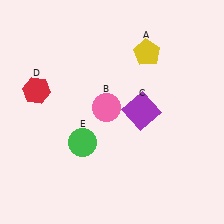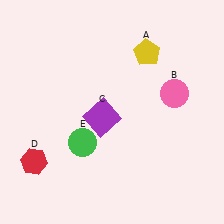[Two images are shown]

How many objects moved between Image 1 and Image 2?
3 objects moved between the two images.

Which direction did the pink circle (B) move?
The pink circle (B) moved right.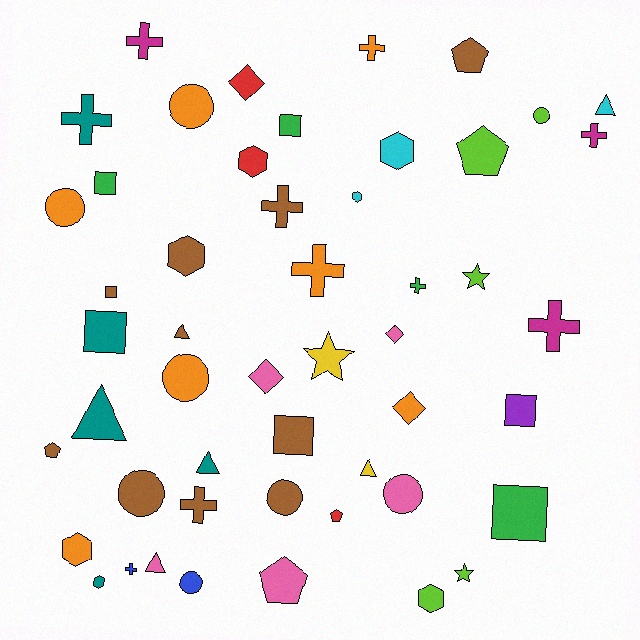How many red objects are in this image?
There are 3 red objects.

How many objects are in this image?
There are 50 objects.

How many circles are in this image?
There are 8 circles.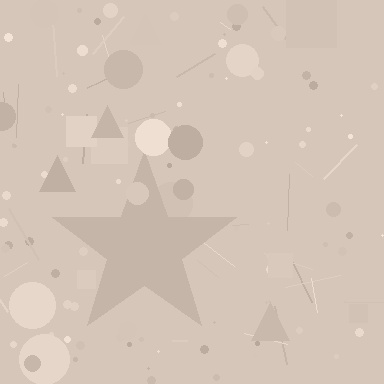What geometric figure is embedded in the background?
A star is embedded in the background.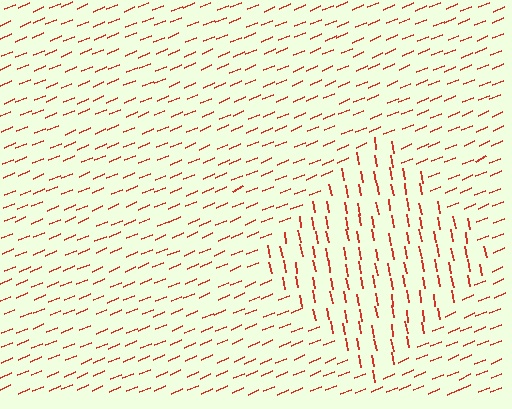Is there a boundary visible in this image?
Yes, there is a texture boundary formed by a change in line orientation.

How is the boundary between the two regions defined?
The boundary is defined purely by a change in line orientation (approximately 78 degrees difference). All lines are the same color and thickness.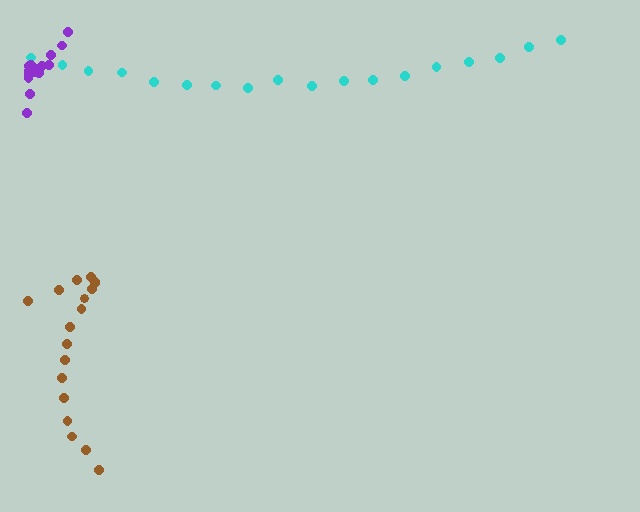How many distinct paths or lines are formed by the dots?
There are 3 distinct paths.